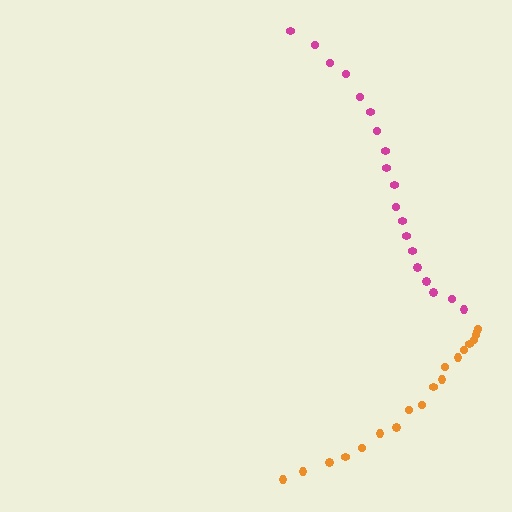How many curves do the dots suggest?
There are 2 distinct paths.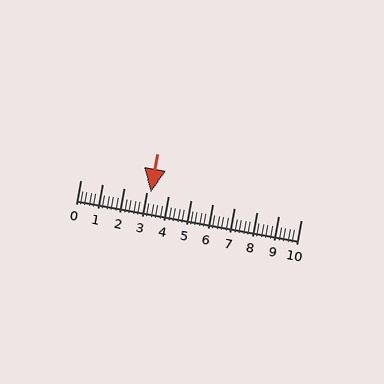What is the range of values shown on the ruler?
The ruler shows values from 0 to 10.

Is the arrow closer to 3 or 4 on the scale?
The arrow is closer to 3.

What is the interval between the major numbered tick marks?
The major tick marks are spaced 1 units apart.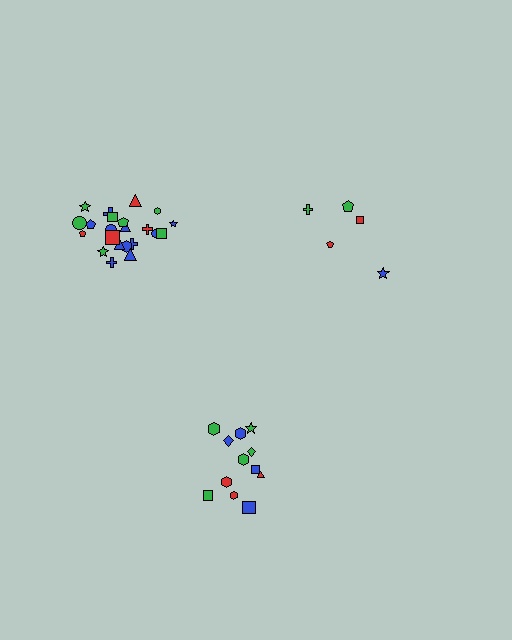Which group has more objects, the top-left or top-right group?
The top-left group.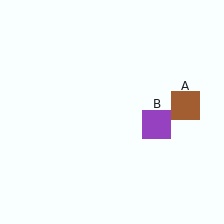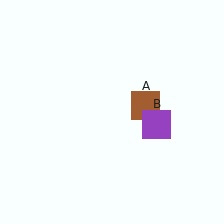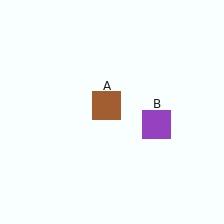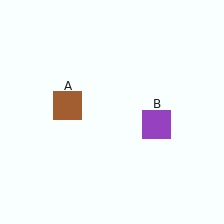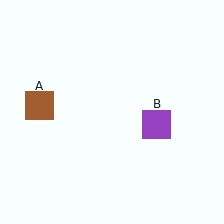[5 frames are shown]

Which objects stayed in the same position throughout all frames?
Purple square (object B) remained stationary.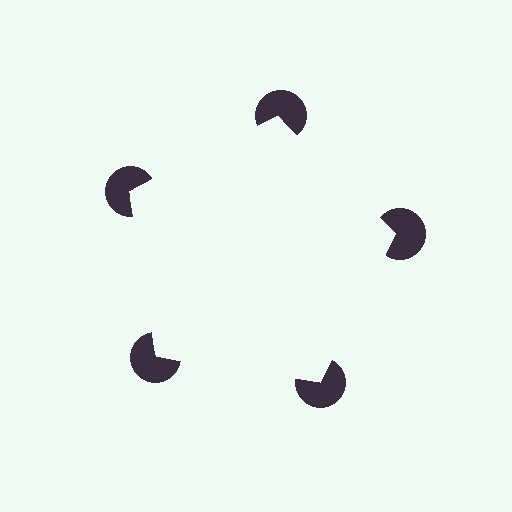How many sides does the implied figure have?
5 sides.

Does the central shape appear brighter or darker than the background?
It typically appears slightly brighter than the background, even though no actual brightness change is drawn.